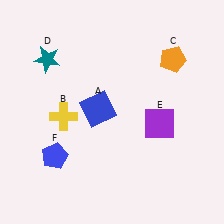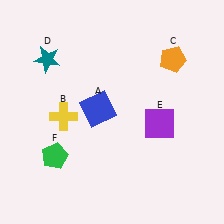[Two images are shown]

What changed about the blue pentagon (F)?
In Image 1, F is blue. In Image 2, it changed to green.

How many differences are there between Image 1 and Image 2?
There is 1 difference between the two images.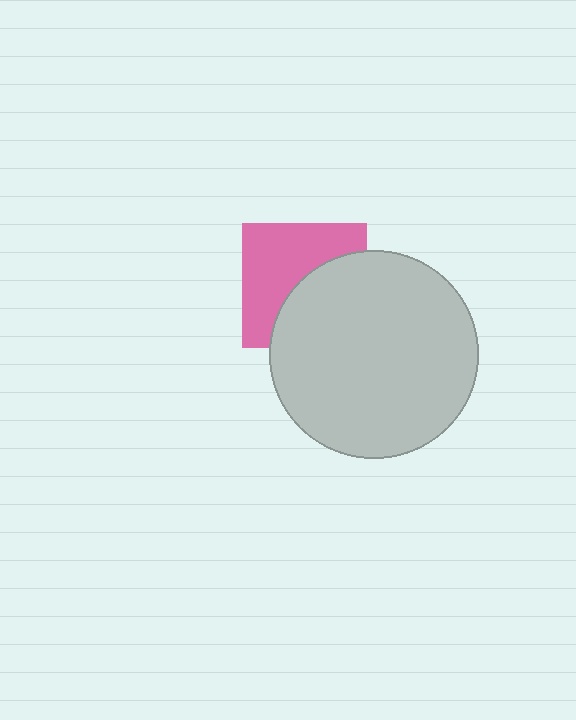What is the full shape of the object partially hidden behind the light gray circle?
The partially hidden object is a pink square.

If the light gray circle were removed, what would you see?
You would see the complete pink square.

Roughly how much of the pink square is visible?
About half of it is visible (roughly 54%).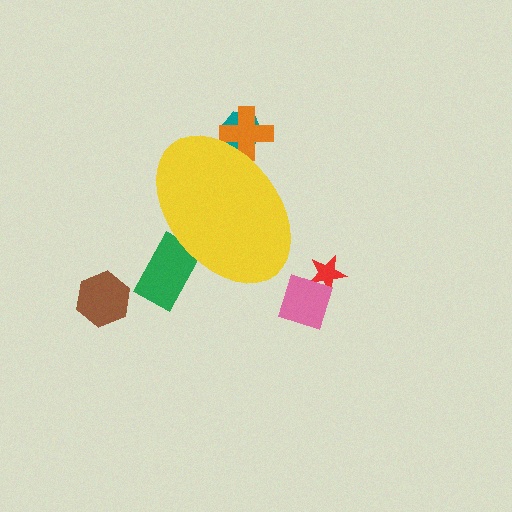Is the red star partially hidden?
No, the red star is fully visible.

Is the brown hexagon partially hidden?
No, the brown hexagon is fully visible.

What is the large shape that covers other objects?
A yellow ellipse.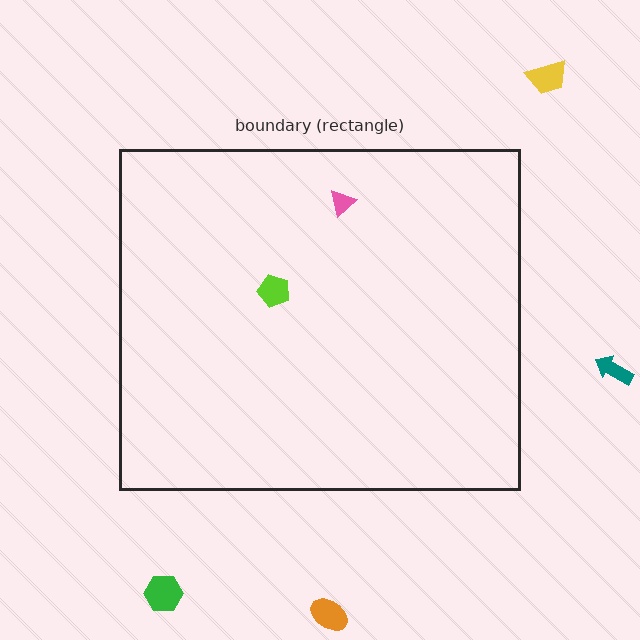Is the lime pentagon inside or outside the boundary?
Inside.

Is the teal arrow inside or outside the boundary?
Outside.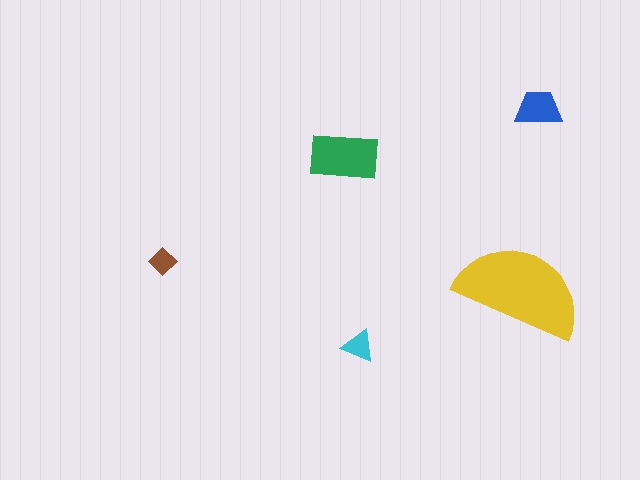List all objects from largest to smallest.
The yellow semicircle, the green rectangle, the blue trapezoid, the cyan triangle, the brown diamond.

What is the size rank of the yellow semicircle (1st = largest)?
1st.